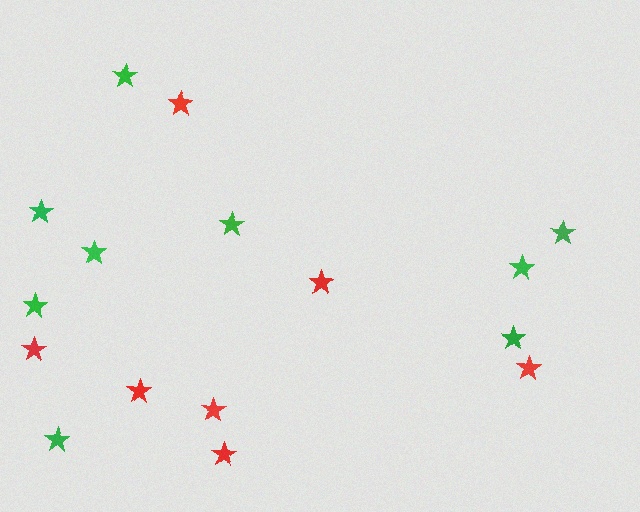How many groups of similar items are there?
There are 2 groups: one group of red stars (7) and one group of green stars (9).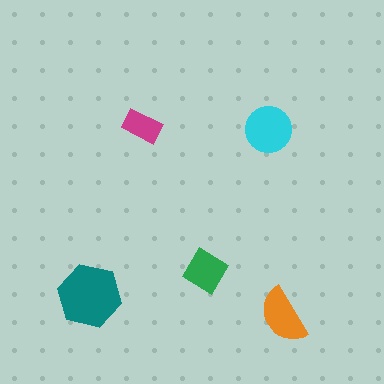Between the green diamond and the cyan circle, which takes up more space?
The cyan circle.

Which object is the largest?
The teal hexagon.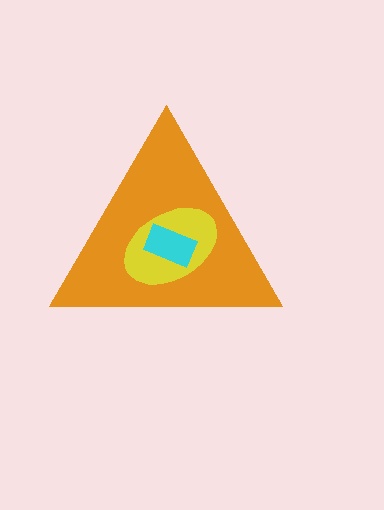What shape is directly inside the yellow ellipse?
The cyan rectangle.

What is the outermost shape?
The orange triangle.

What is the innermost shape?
The cyan rectangle.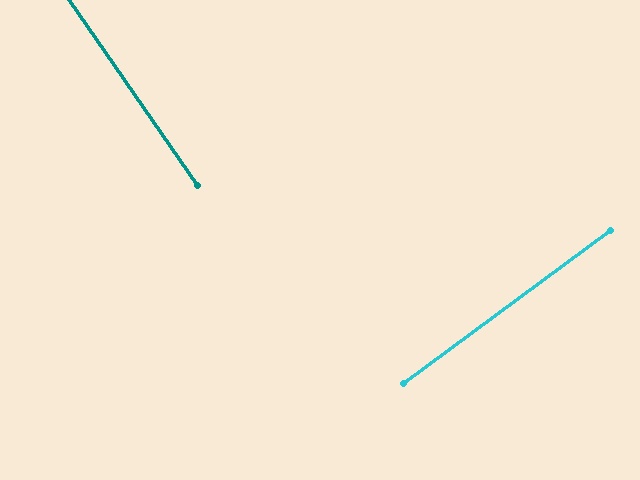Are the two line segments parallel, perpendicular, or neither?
Perpendicular — they meet at approximately 88°.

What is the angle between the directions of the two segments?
Approximately 88 degrees.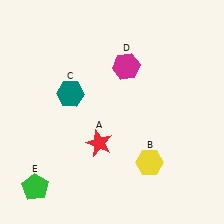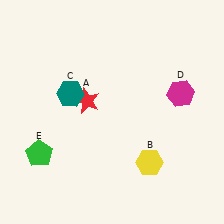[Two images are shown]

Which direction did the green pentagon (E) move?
The green pentagon (E) moved up.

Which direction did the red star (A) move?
The red star (A) moved up.